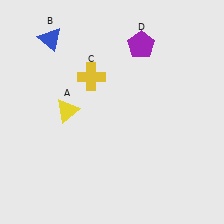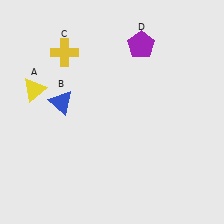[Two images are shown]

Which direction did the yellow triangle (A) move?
The yellow triangle (A) moved left.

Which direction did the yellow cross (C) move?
The yellow cross (C) moved left.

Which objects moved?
The objects that moved are: the yellow triangle (A), the blue triangle (B), the yellow cross (C).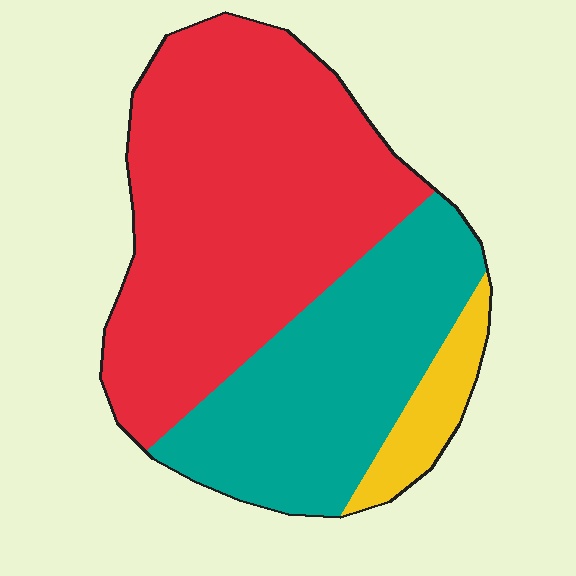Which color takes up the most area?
Red, at roughly 55%.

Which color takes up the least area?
Yellow, at roughly 10%.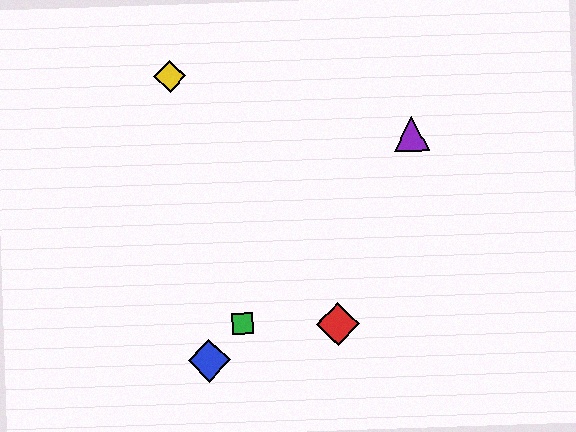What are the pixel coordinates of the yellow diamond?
The yellow diamond is at (169, 76).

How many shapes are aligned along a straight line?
3 shapes (the blue diamond, the green square, the purple triangle) are aligned along a straight line.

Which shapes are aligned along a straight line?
The blue diamond, the green square, the purple triangle are aligned along a straight line.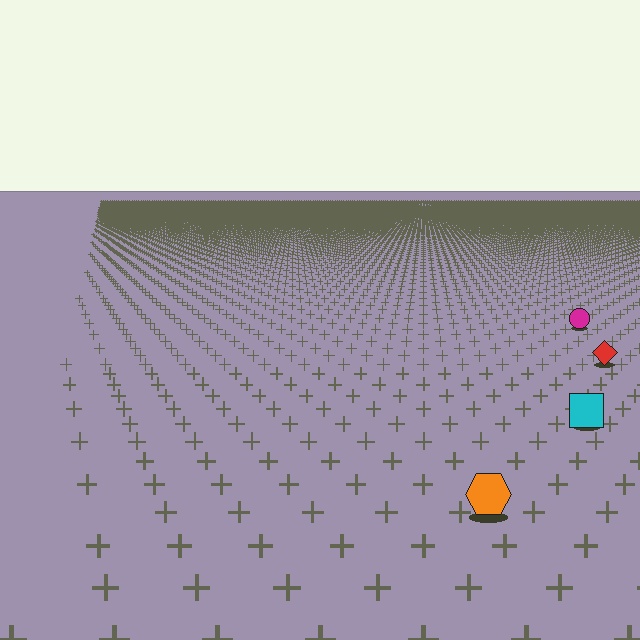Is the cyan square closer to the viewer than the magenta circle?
Yes. The cyan square is closer — you can tell from the texture gradient: the ground texture is coarser near it.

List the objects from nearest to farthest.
From nearest to farthest: the orange hexagon, the cyan square, the red diamond, the magenta circle.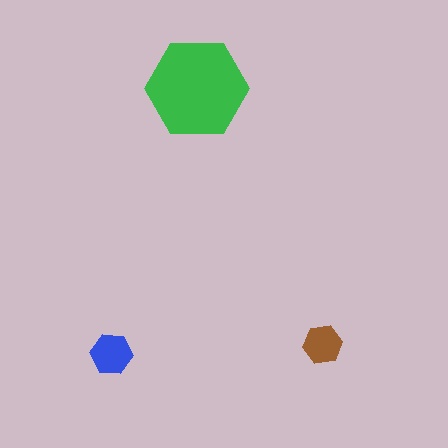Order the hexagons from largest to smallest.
the green one, the blue one, the brown one.